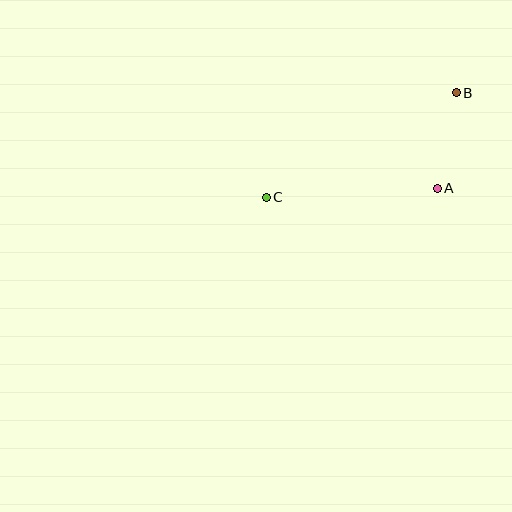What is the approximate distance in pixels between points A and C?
The distance between A and C is approximately 171 pixels.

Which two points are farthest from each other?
Points B and C are farthest from each other.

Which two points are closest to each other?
Points A and B are closest to each other.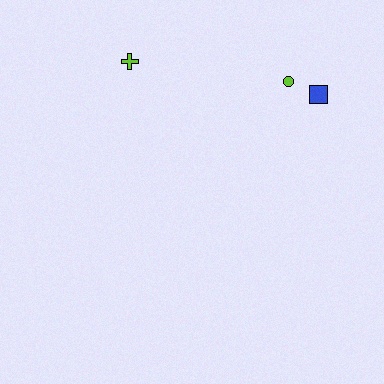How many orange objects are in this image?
There are no orange objects.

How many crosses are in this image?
There is 1 cross.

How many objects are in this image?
There are 3 objects.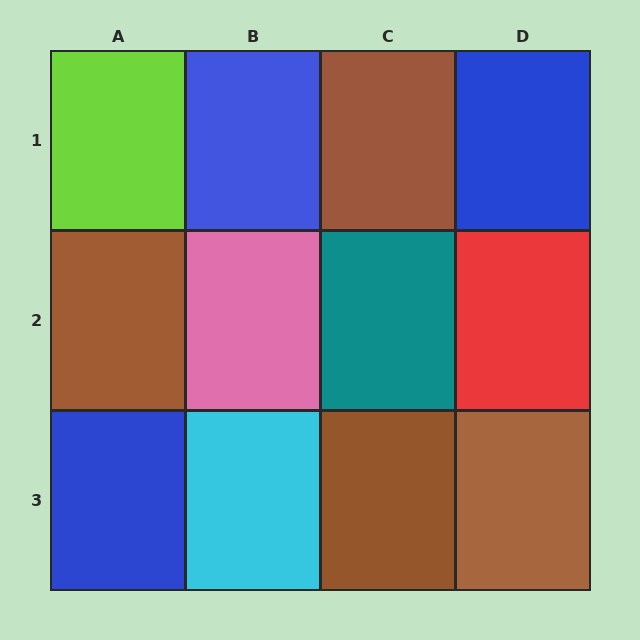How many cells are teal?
1 cell is teal.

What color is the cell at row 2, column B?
Pink.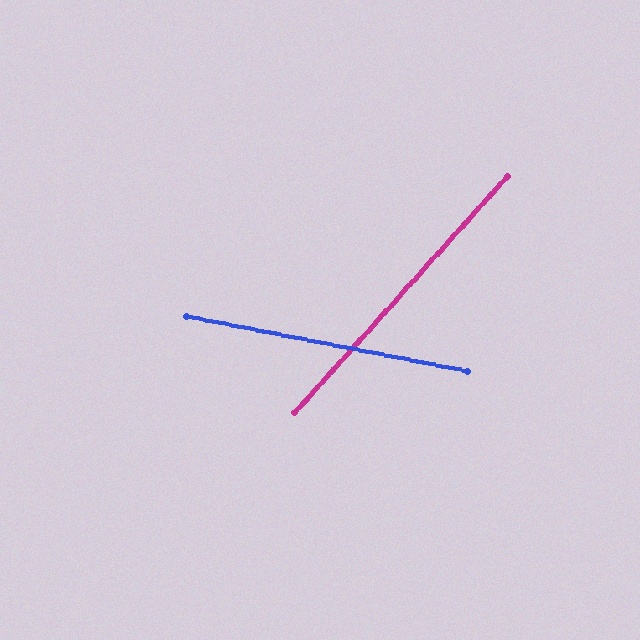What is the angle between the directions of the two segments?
Approximately 59 degrees.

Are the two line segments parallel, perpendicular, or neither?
Neither parallel nor perpendicular — they differ by about 59°.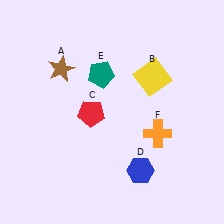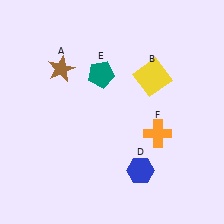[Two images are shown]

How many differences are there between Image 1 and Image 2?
There is 1 difference between the two images.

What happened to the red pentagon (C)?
The red pentagon (C) was removed in Image 2. It was in the bottom-left area of Image 1.